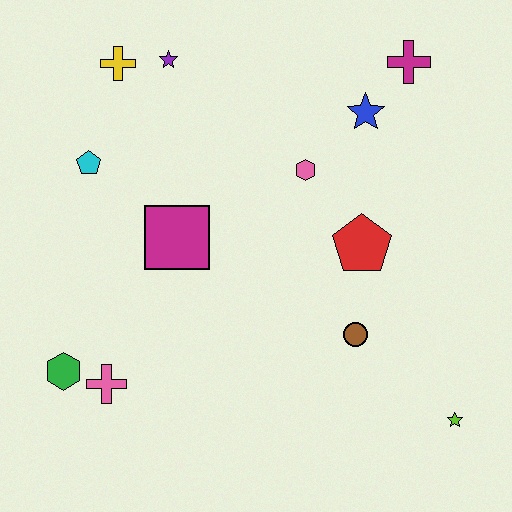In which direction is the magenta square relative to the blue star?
The magenta square is to the left of the blue star.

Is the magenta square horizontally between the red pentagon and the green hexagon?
Yes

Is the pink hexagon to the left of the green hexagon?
No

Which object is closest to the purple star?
The yellow cross is closest to the purple star.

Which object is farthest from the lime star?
The yellow cross is farthest from the lime star.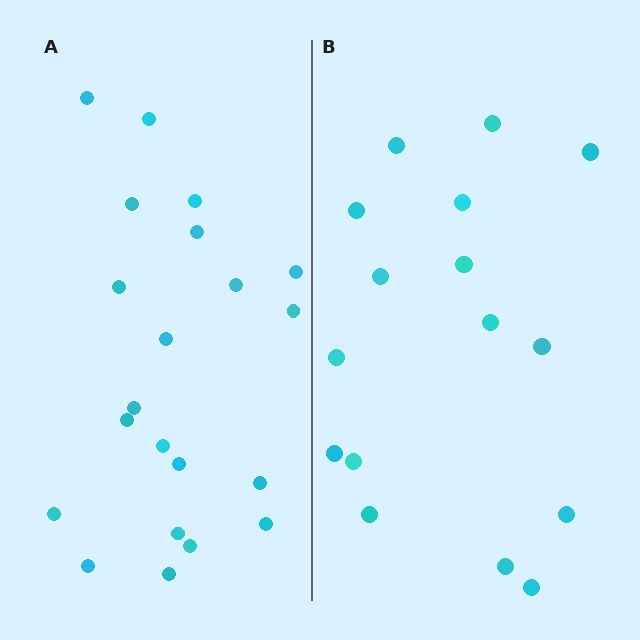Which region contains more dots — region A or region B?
Region A (the left region) has more dots.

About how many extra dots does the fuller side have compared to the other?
Region A has about 5 more dots than region B.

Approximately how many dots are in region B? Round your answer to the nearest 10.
About 20 dots. (The exact count is 16, which rounds to 20.)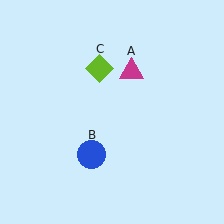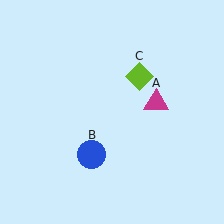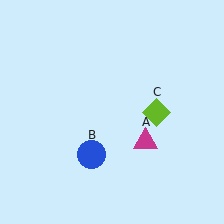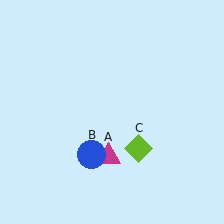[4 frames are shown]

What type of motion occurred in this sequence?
The magenta triangle (object A), lime diamond (object C) rotated clockwise around the center of the scene.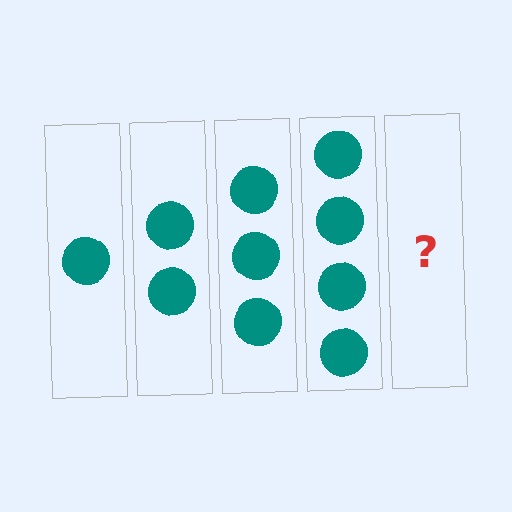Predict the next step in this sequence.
The next step is 5 circles.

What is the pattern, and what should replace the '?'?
The pattern is that each step adds one more circle. The '?' should be 5 circles.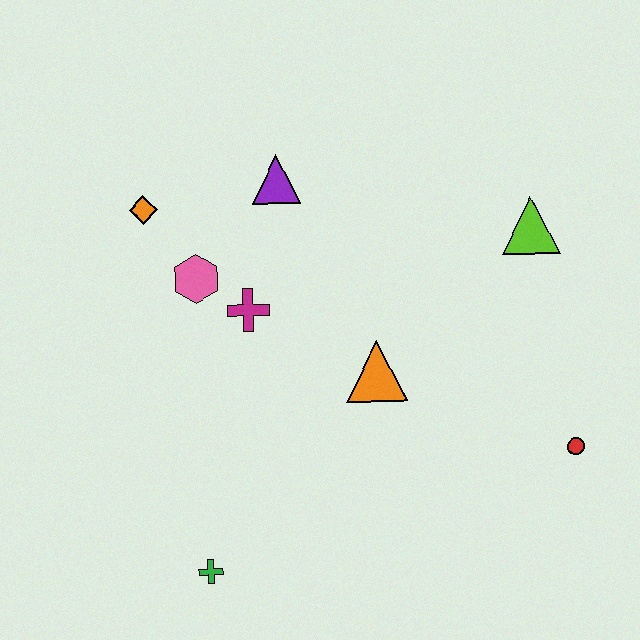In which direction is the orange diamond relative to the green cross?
The orange diamond is above the green cross.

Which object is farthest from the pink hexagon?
The red circle is farthest from the pink hexagon.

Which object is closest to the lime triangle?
The orange triangle is closest to the lime triangle.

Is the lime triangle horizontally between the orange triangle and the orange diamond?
No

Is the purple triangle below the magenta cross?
No